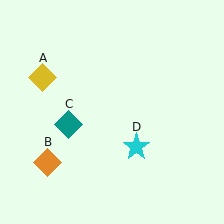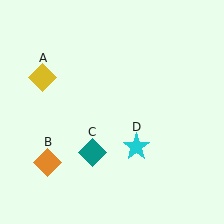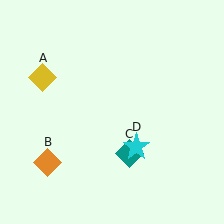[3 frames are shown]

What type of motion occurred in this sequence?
The teal diamond (object C) rotated counterclockwise around the center of the scene.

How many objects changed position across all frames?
1 object changed position: teal diamond (object C).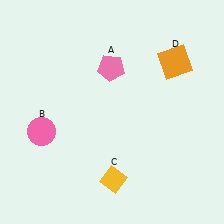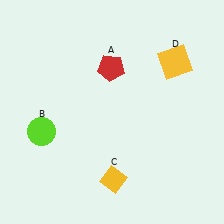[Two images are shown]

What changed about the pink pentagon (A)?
In Image 1, A is pink. In Image 2, it changed to red.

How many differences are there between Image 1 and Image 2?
There are 3 differences between the two images.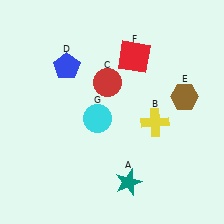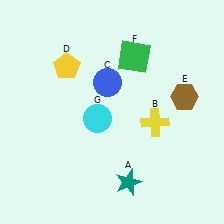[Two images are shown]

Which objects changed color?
C changed from red to blue. D changed from blue to yellow. F changed from red to green.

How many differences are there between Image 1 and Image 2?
There are 3 differences between the two images.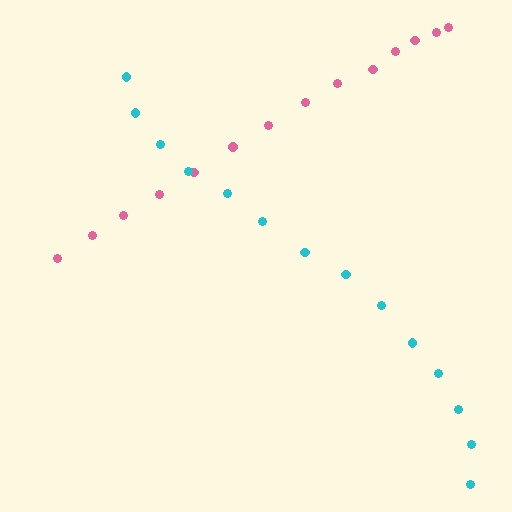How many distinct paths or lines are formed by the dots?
There are 2 distinct paths.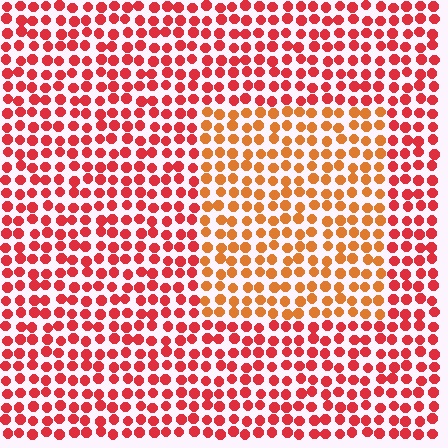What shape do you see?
I see a rectangle.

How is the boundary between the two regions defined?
The boundary is defined purely by a slight shift in hue (about 32 degrees). Spacing, size, and orientation are identical on both sides.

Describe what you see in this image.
The image is filled with small red elements in a uniform arrangement. A rectangle-shaped region is visible where the elements are tinted to a slightly different hue, forming a subtle color boundary.